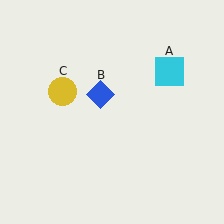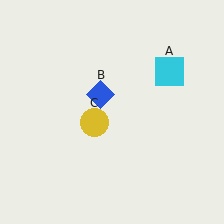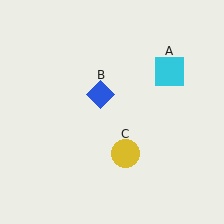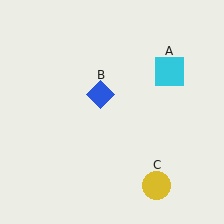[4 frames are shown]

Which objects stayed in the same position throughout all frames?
Cyan square (object A) and blue diamond (object B) remained stationary.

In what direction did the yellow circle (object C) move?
The yellow circle (object C) moved down and to the right.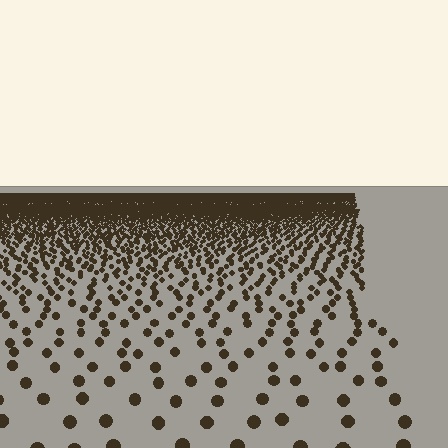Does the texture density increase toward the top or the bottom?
Density increases toward the top.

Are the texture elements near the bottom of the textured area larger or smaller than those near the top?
Larger. Near the bottom, elements are closer to the viewer and appear at a bigger on-screen size.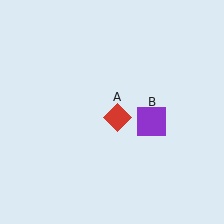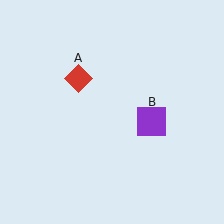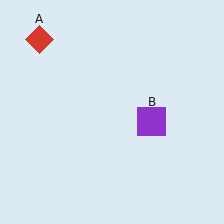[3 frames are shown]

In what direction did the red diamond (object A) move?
The red diamond (object A) moved up and to the left.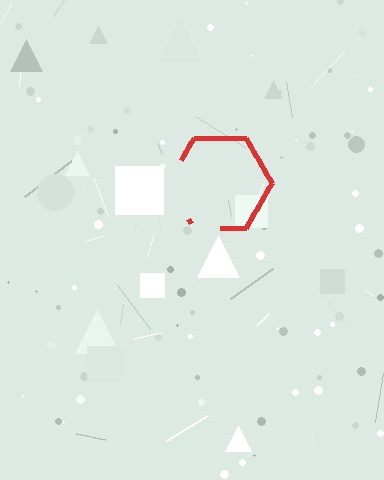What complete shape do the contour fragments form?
The contour fragments form a hexagon.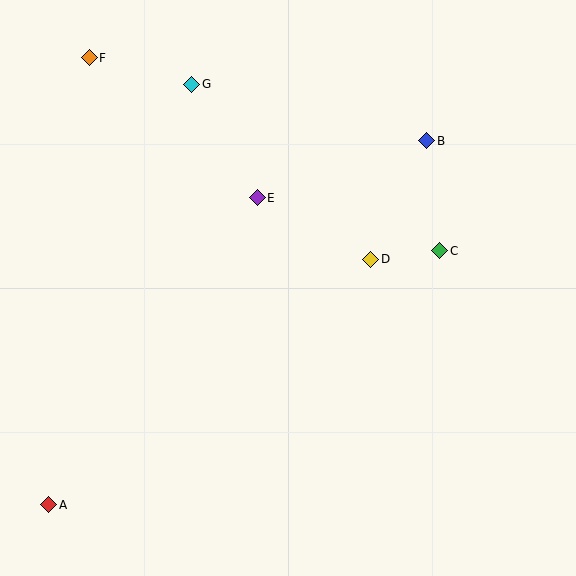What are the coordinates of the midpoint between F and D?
The midpoint between F and D is at (230, 158).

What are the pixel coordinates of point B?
Point B is at (427, 141).